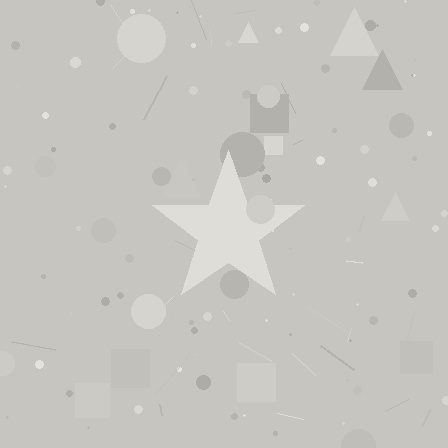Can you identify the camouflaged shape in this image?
The camouflaged shape is a star.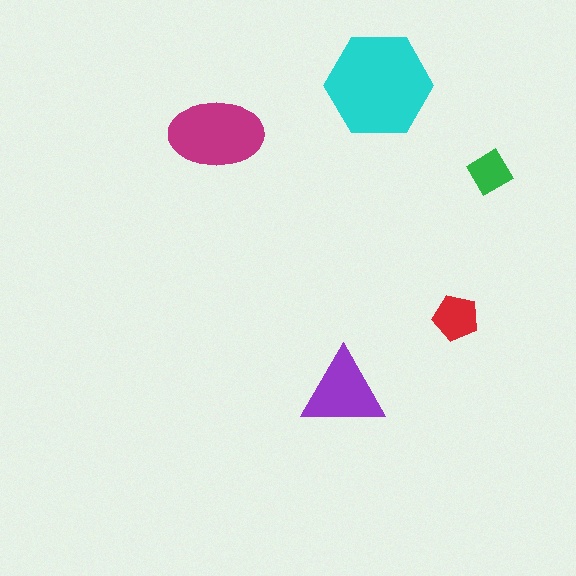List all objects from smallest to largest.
The green diamond, the red pentagon, the purple triangle, the magenta ellipse, the cyan hexagon.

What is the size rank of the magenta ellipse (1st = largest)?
2nd.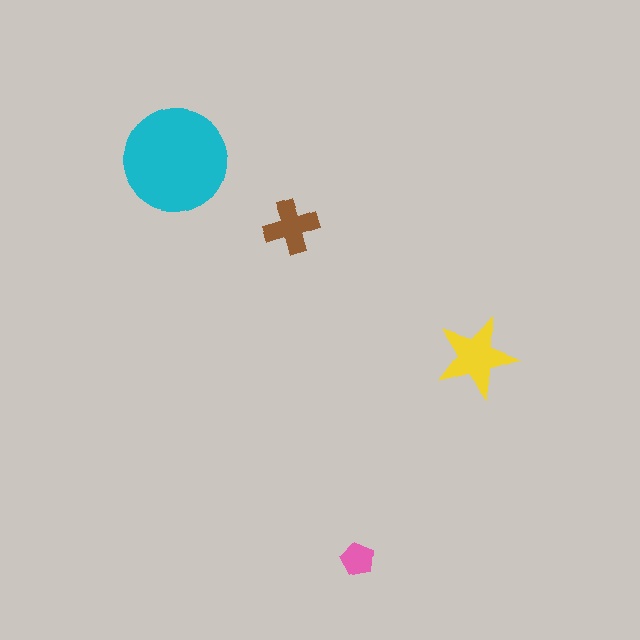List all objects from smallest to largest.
The pink pentagon, the brown cross, the yellow star, the cyan circle.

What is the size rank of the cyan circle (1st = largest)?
1st.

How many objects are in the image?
There are 4 objects in the image.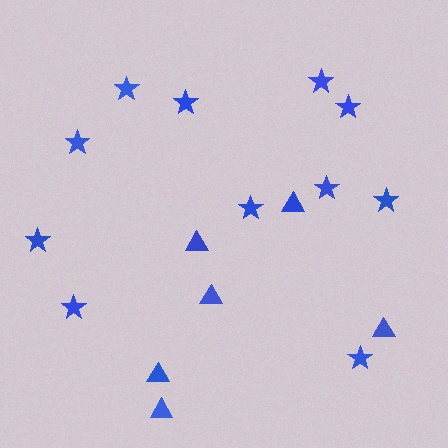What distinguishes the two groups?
There are 2 groups: one group of stars (11) and one group of triangles (6).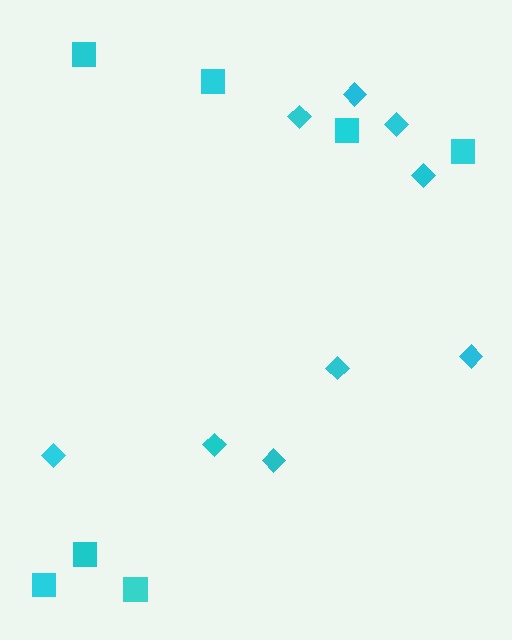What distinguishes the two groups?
There are 2 groups: one group of squares (7) and one group of diamonds (9).